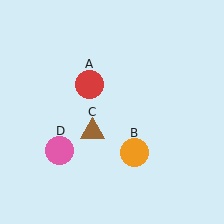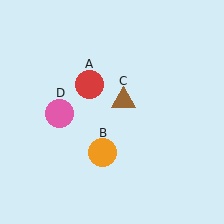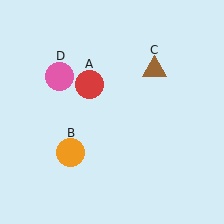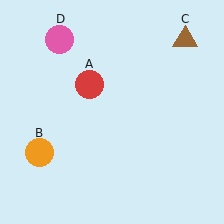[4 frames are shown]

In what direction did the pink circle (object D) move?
The pink circle (object D) moved up.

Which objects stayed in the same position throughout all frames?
Red circle (object A) remained stationary.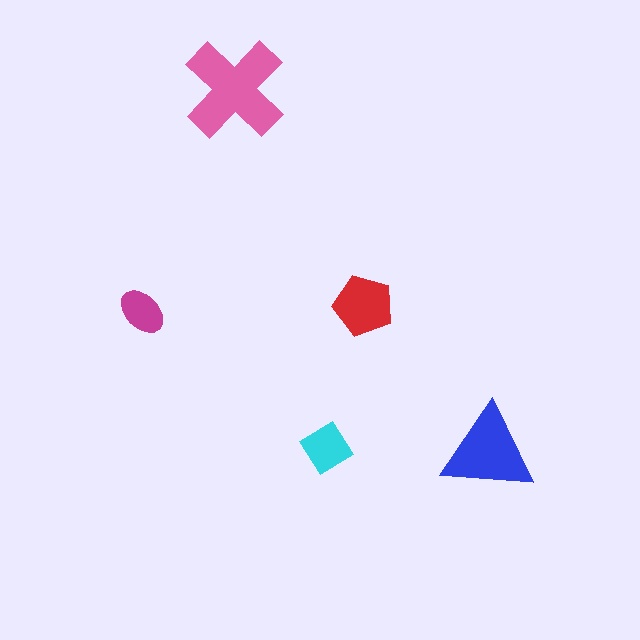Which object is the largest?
The pink cross.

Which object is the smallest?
The magenta ellipse.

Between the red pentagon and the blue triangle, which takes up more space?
The blue triangle.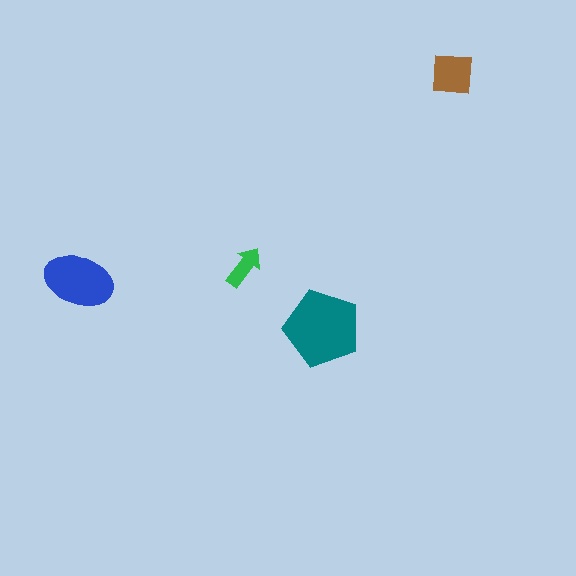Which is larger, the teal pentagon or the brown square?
The teal pentagon.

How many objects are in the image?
There are 4 objects in the image.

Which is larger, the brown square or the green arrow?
The brown square.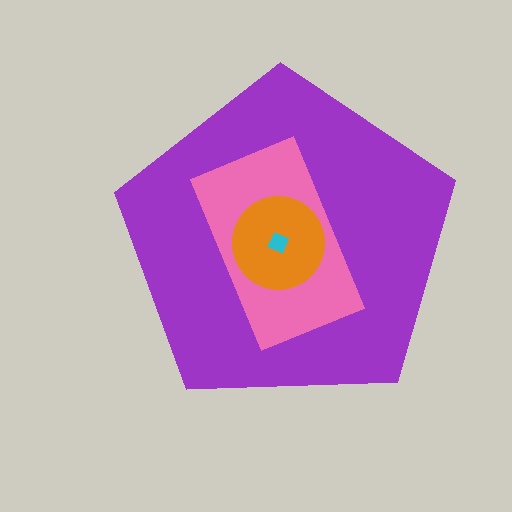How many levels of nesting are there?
4.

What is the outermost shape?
The purple pentagon.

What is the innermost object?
The cyan diamond.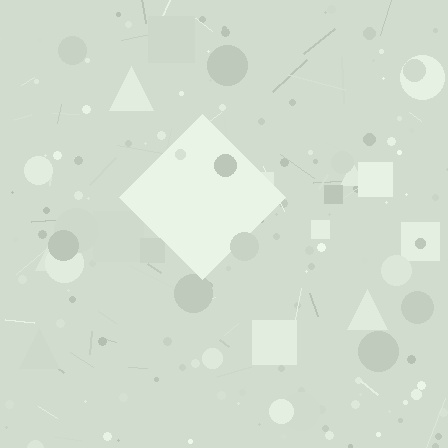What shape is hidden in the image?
A diamond is hidden in the image.